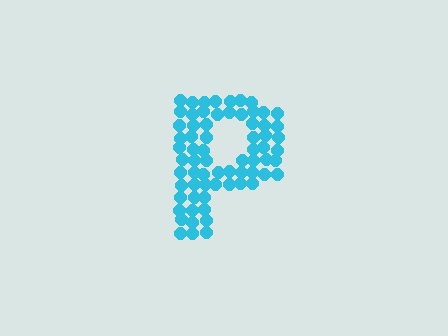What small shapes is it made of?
It is made of small circles.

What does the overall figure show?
The overall figure shows the letter P.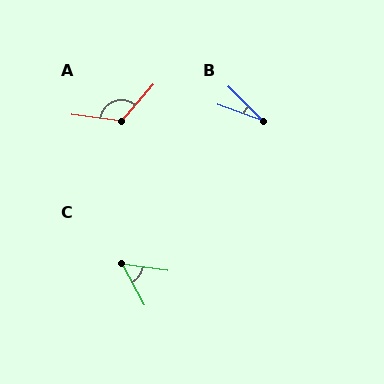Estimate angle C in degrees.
Approximately 53 degrees.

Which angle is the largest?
A, at approximately 123 degrees.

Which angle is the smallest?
B, at approximately 25 degrees.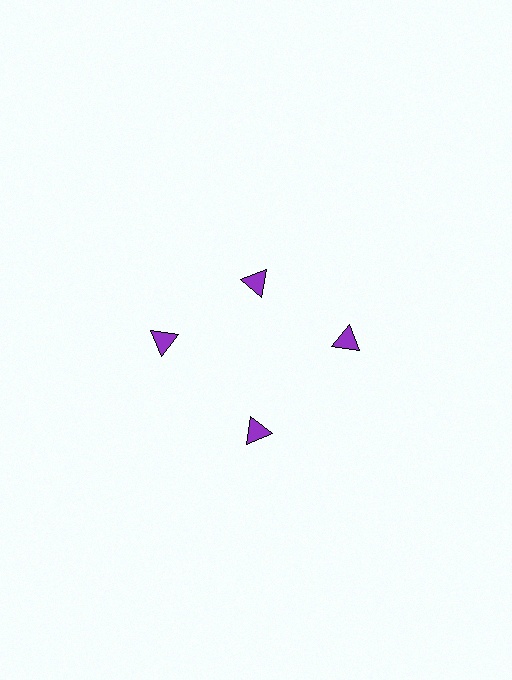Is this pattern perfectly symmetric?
No. The 4 purple triangles are arranged in a ring, but one element near the 12 o'clock position is pulled inward toward the center, breaking the 4-fold rotational symmetry.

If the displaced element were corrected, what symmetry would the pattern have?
It would have 4-fold rotational symmetry — the pattern would map onto itself every 90 degrees.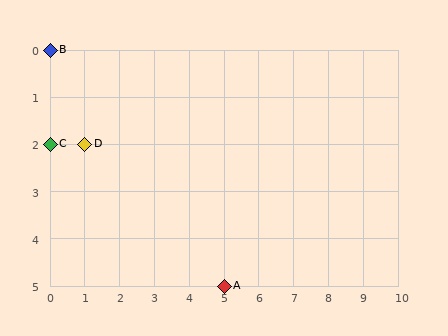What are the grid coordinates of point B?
Point B is at grid coordinates (0, 0).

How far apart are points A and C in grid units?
Points A and C are 5 columns and 3 rows apart (about 5.8 grid units diagonally).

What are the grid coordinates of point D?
Point D is at grid coordinates (1, 2).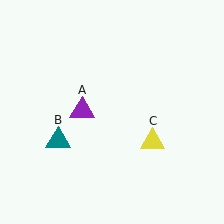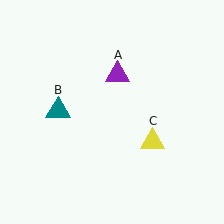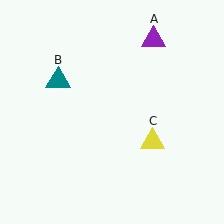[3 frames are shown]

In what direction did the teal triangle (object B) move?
The teal triangle (object B) moved up.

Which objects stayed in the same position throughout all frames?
Yellow triangle (object C) remained stationary.